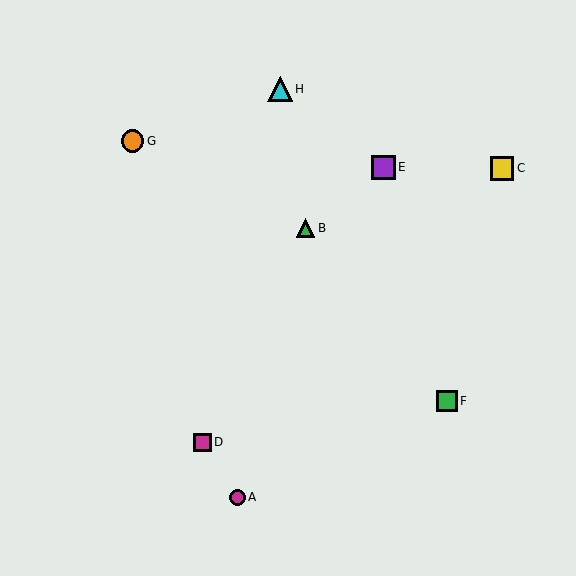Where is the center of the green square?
The center of the green square is at (447, 401).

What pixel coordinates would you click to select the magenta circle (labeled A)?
Click at (237, 497) to select the magenta circle A.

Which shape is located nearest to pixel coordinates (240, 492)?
The magenta circle (labeled A) at (237, 497) is nearest to that location.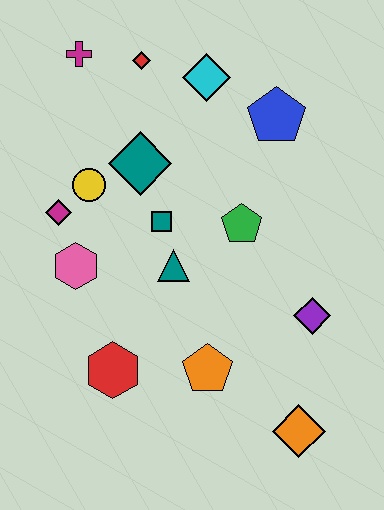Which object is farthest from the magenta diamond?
The orange diamond is farthest from the magenta diamond.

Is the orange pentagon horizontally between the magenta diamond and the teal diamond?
No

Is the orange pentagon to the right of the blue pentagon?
No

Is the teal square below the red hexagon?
No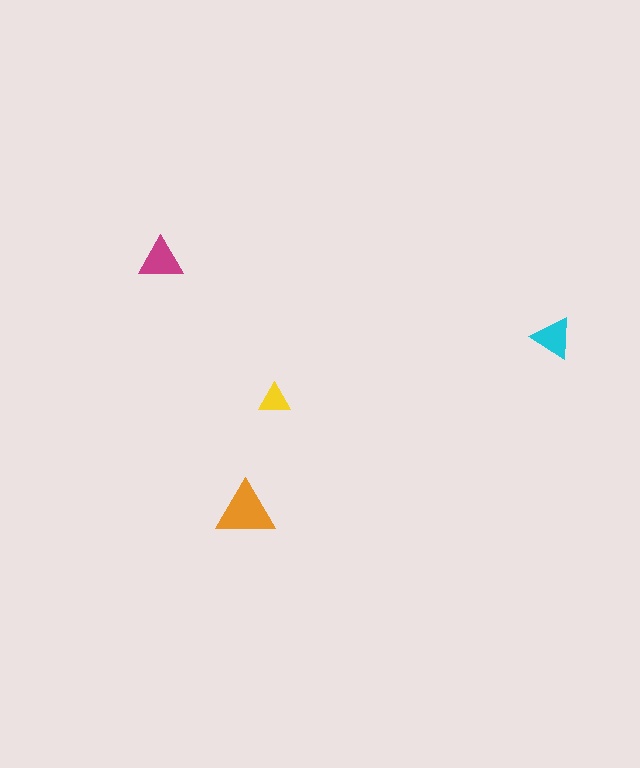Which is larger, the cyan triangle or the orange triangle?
The orange one.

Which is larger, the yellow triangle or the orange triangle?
The orange one.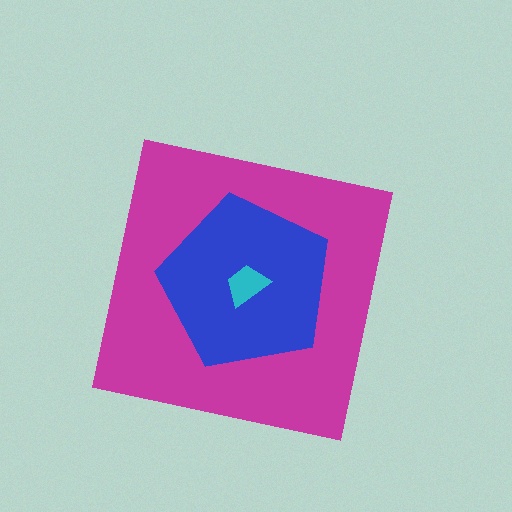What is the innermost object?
The cyan trapezoid.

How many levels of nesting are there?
3.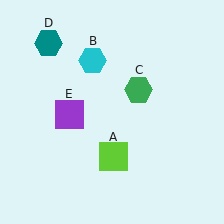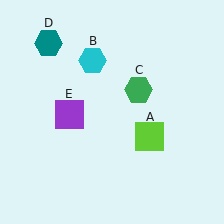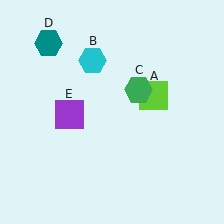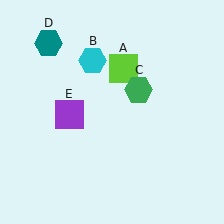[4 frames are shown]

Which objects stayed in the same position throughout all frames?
Cyan hexagon (object B) and green hexagon (object C) and teal hexagon (object D) and purple square (object E) remained stationary.